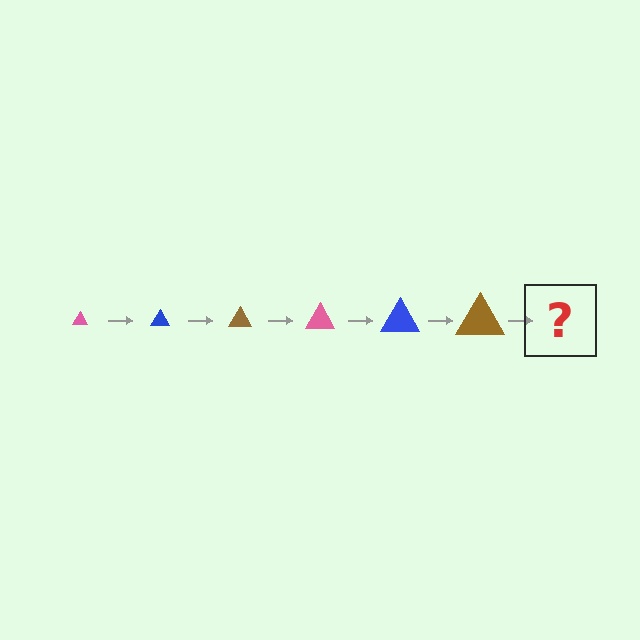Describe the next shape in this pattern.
It should be a pink triangle, larger than the previous one.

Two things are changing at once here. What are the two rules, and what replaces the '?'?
The two rules are that the triangle grows larger each step and the color cycles through pink, blue, and brown. The '?' should be a pink triangle, larger than the previous one.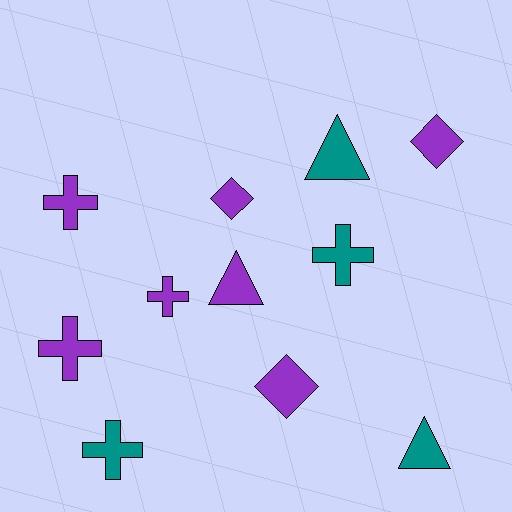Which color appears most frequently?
Purple, with 7 objects.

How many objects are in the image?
There are 11 objects.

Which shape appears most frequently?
Cross, with 5 objects.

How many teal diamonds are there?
There are no teal diamonds.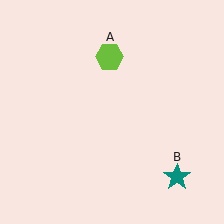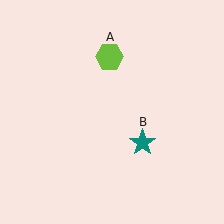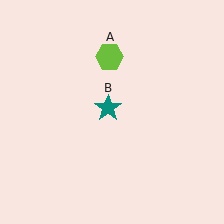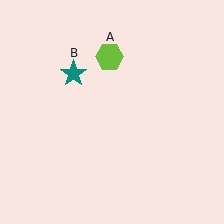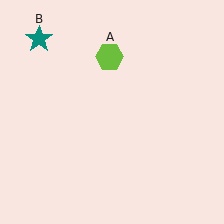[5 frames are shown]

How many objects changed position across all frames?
1 object changed position: teal star (object B).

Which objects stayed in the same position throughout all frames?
Lime hexagon (object A) remained stationary.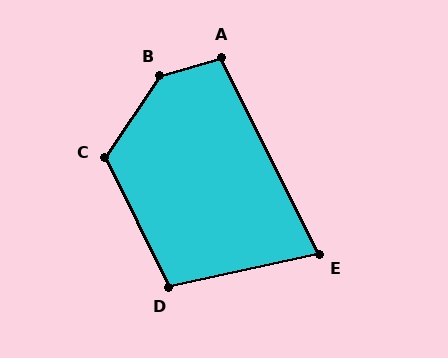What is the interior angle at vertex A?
Approximately 100 degrees (obtuse).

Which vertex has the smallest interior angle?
E, at approximately 76 degrees.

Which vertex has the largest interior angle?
B, at approximately 141 degrees.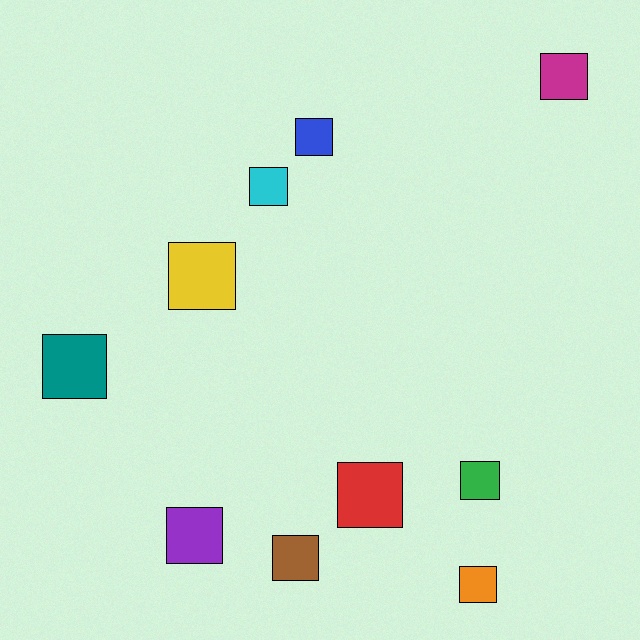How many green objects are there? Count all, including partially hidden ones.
There is 1 green object.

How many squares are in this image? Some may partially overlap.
There are 10 squares.